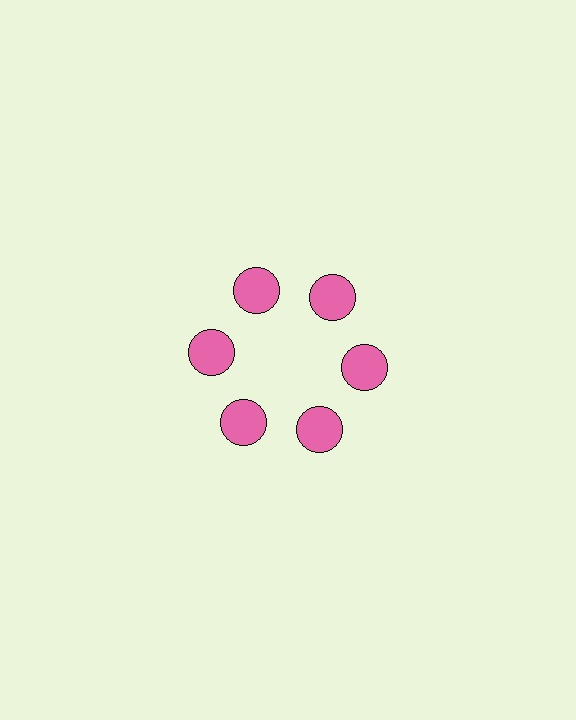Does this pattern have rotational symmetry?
Yes, this pattern has 6-fold rotational symmetry. It looks the same after rotating 60 degrees around the center.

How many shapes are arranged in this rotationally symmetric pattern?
There are 6 shapes, arranged in 6 groups of 1.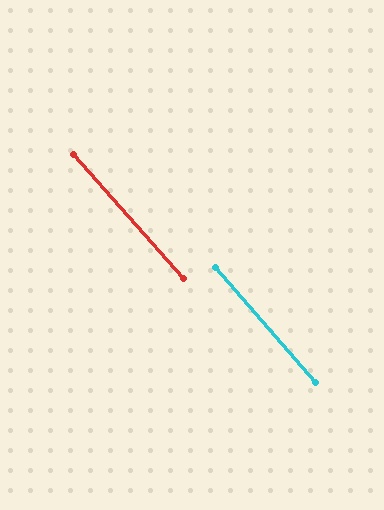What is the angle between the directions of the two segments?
Approximately 1 degree.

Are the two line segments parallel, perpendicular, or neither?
Parallel — their directions differ by only 0.6°.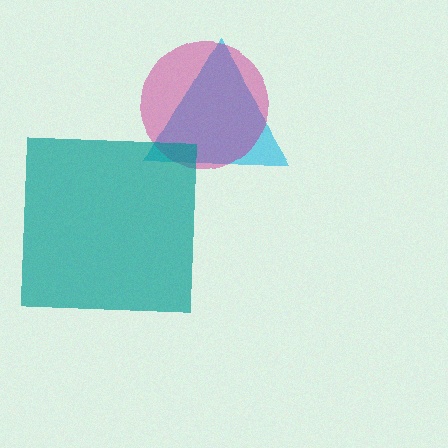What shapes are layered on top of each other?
The layered shapes are: a cyan triangle, a magenta circle, a teal square.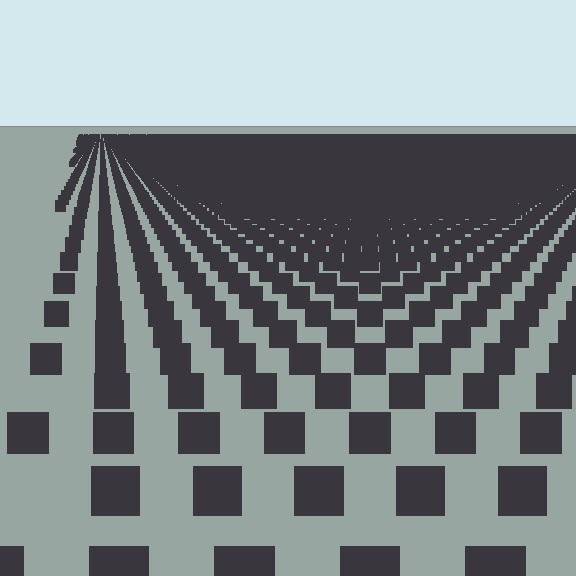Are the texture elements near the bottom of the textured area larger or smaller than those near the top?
Larger. Near the bottom, elements are closer to the viewer and appear at a bigger on-screen size.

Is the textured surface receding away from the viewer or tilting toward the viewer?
The surface is receding away from the viewer. Texture elements get smaller and denser toward the top.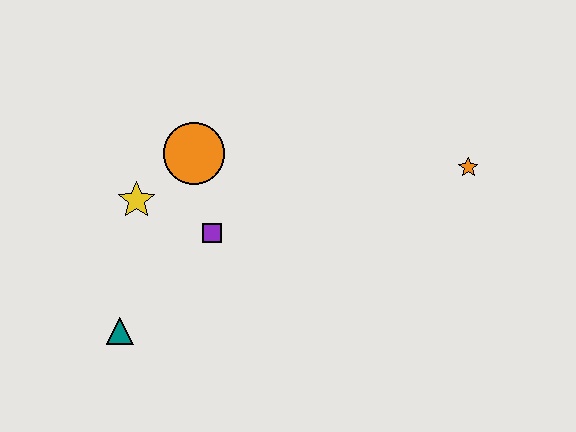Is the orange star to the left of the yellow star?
No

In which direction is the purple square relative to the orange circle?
The purple square is below the orange circle.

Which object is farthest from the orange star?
The teal triangle is farthest from the orange star.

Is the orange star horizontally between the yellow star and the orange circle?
No